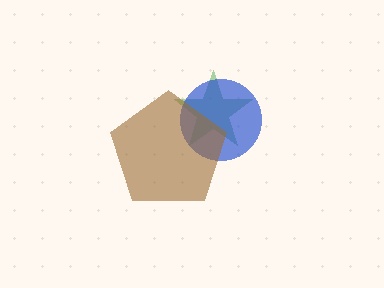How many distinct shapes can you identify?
There are 3 distinct shapes: a green star, a blue circle, a brown pentagon.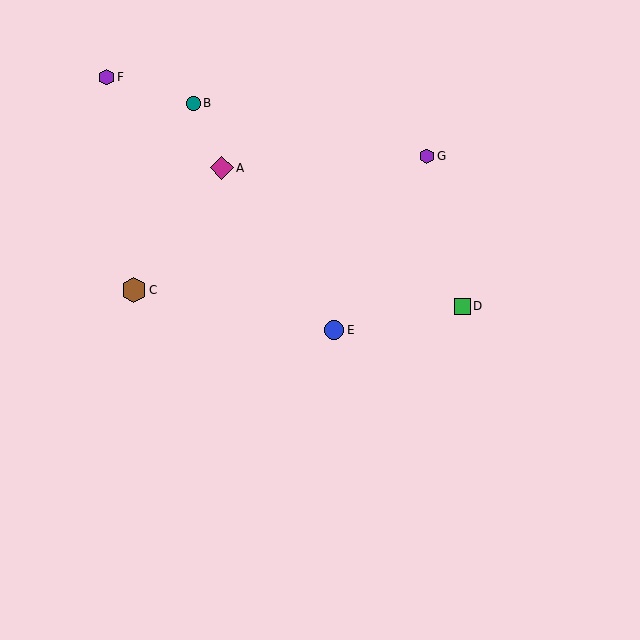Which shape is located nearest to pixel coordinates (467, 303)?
The green square (labeled D) at (462, 306) is nearest to that location.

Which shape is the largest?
The brown hexagon (labeled C) is the largest.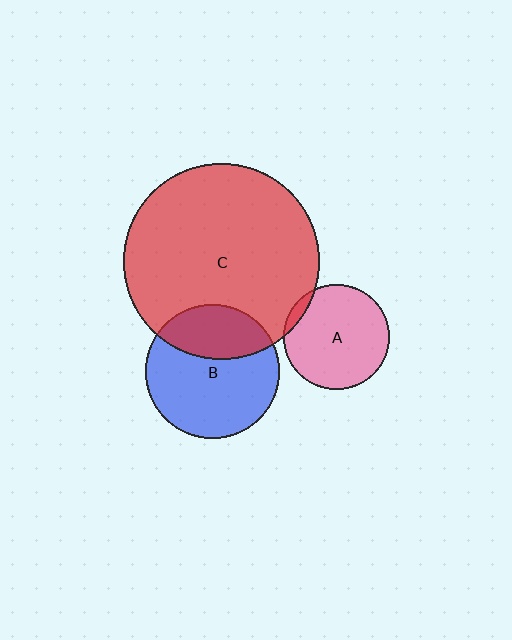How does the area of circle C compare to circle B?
Approximately 2.1 times.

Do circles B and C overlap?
Yes.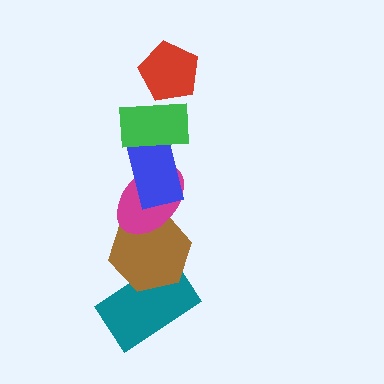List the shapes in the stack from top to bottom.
From top to bottom: the red pentagon, the green rectangle, the blue rectangle, the magenta ellipse, the brown hexagon, the teal rectangle.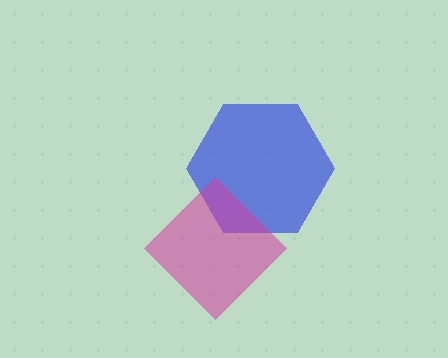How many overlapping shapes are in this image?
There are 2 overlapping shapes in the image.